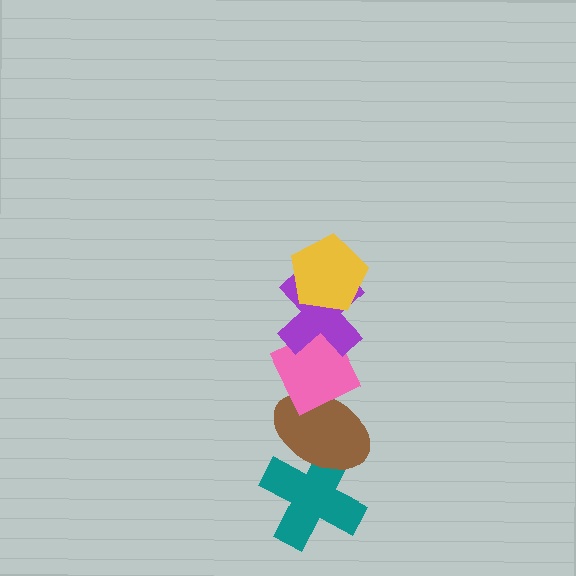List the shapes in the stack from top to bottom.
From top to bottom: the yellow pentagon, the purple cross, the pink diamond, the brown ellipse, the teal cross.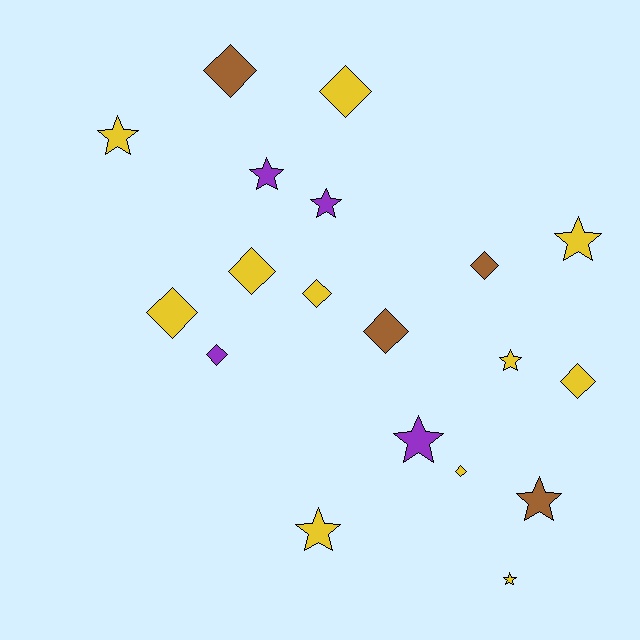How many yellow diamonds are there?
There are 6 yellow diamonds.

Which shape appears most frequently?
Diamond, with 10 objects.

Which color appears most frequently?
Yellow, with 11 objects.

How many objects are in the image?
There are 19 objects.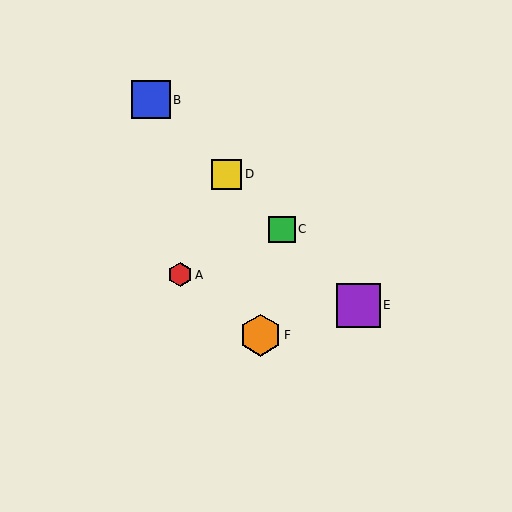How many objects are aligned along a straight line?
4 objects (B, C, D, E) are aligned along a straight line.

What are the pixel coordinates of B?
Object B is at (151, 100).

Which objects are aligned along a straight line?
Objects B, C, D, E are aligned along a straight line.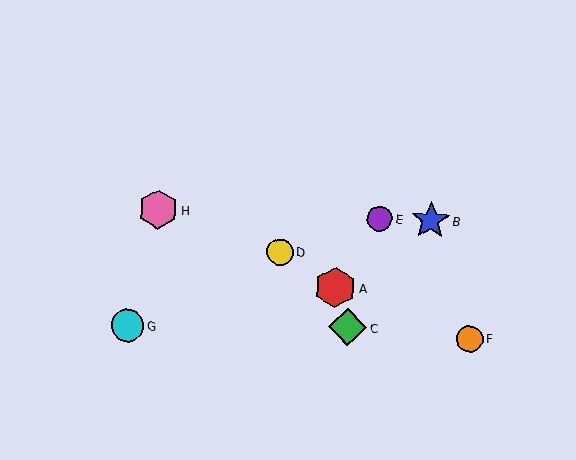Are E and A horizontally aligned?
No, E is at y≈218 and A is at y≈288.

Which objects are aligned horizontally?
Objects B, E, H are aligned horizontally.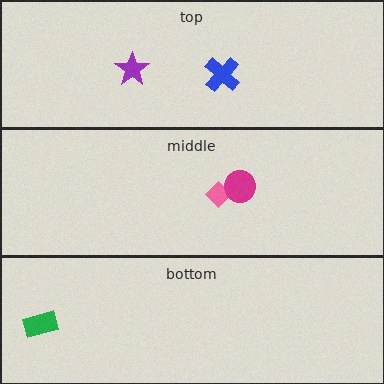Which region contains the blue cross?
The top region.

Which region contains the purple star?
The top region.